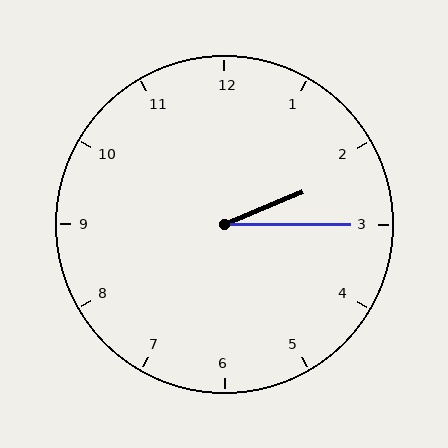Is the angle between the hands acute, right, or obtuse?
It is acute.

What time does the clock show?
2:15.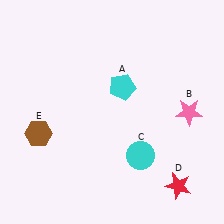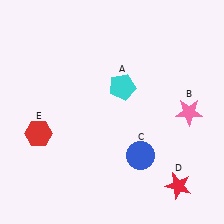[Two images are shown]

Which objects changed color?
C changed from cyan to blue. E changed from brown to red.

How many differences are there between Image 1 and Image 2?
There are 2 differences between the two images.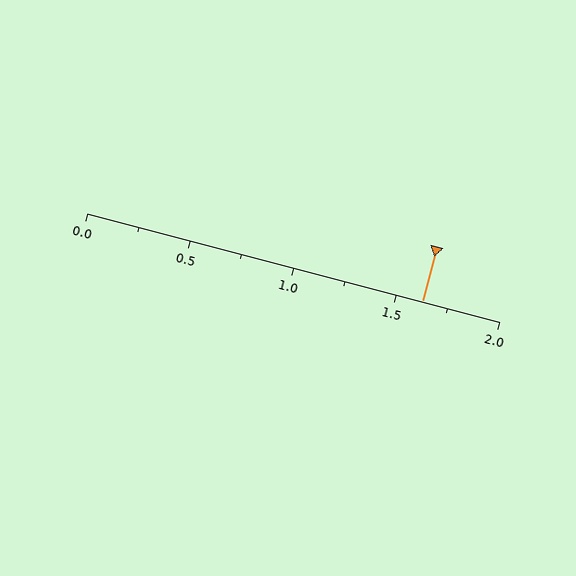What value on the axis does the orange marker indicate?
The marker indicates approximately 1.62.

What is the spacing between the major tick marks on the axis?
The major ticks are spaced 0.5 apart.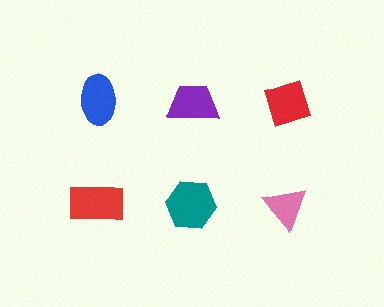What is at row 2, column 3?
A pink triangle.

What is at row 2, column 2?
A teal hexagon.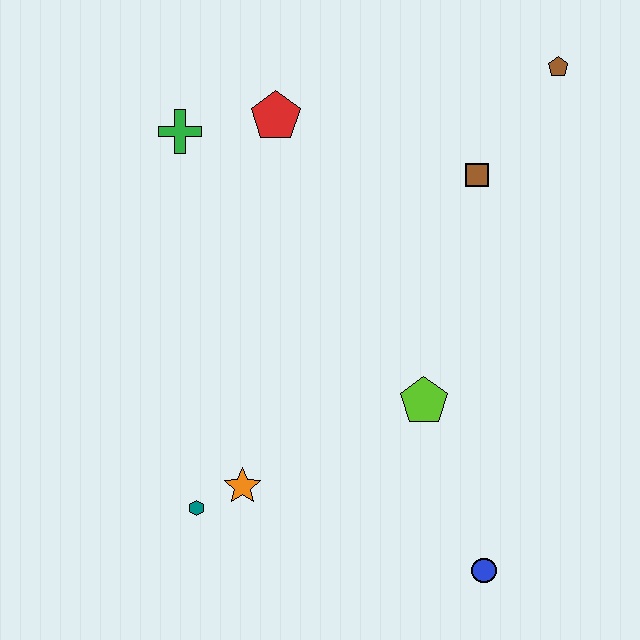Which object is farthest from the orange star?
The brown pentagon is farthest from the orange star.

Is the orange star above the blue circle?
Yes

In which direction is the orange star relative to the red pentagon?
The orange star is below the red pentagon.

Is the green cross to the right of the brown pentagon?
No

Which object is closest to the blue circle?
The lime pentagon is closest to the blue circle.